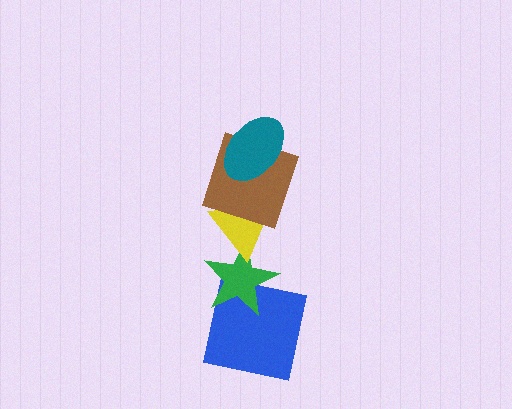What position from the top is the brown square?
The brown square is 2nd from the top.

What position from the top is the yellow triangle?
The yellow triangle is 3rd from the top.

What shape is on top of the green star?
The yellow triangle is on top of the green star.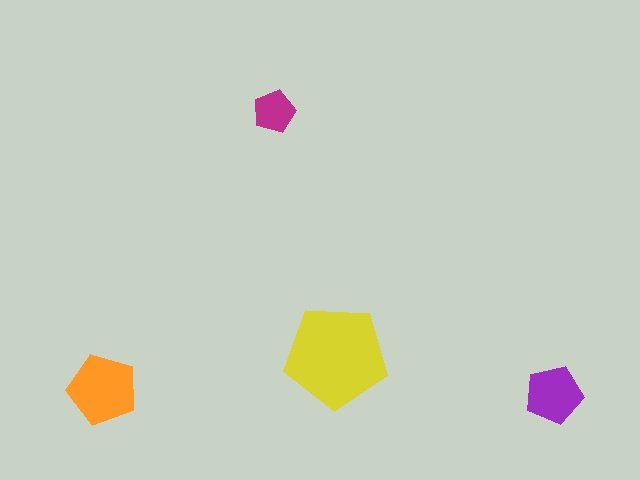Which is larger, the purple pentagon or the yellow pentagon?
The yellow one.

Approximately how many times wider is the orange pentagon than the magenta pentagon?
About 1.5 times wider.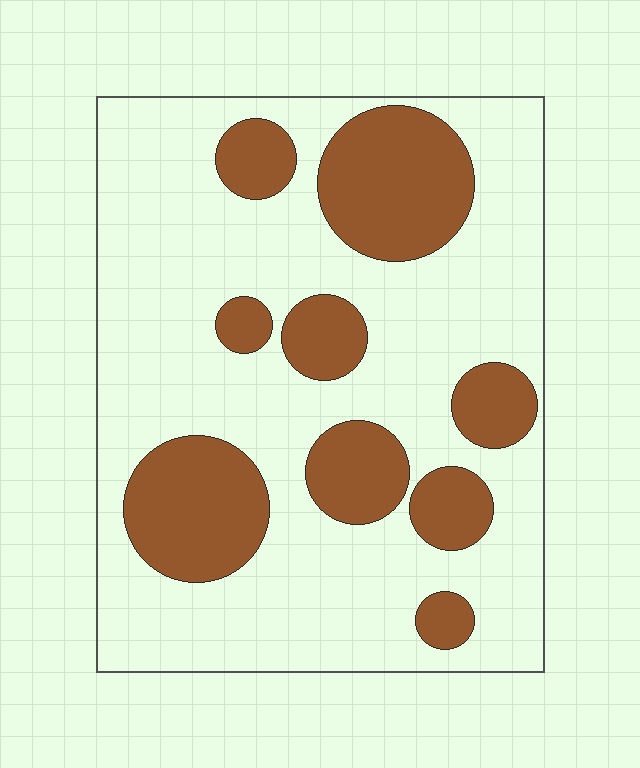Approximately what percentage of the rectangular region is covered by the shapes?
Approximately 30%.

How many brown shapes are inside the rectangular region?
9.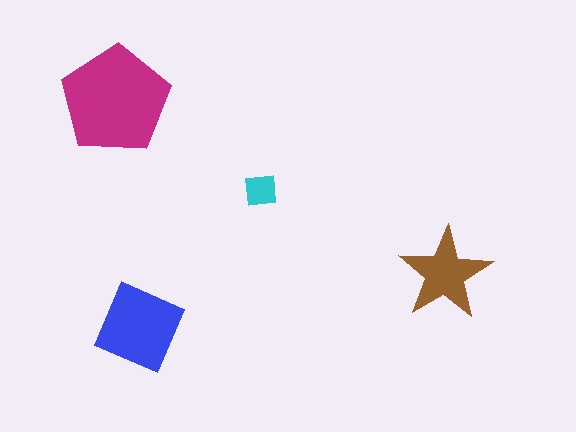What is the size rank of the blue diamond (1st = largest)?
2nd.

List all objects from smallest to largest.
The cyan square, the brown star, the blue diamond, the magenta pentagon.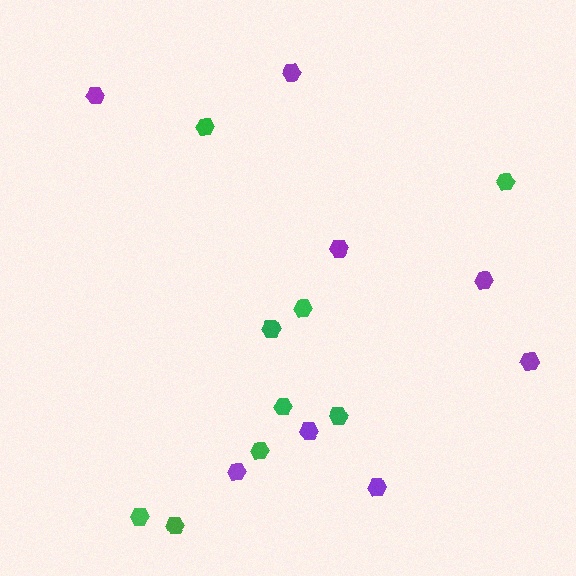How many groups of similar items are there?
There are 2 groups: one group of purple hexagons (8) and one group of green hexagons (9).